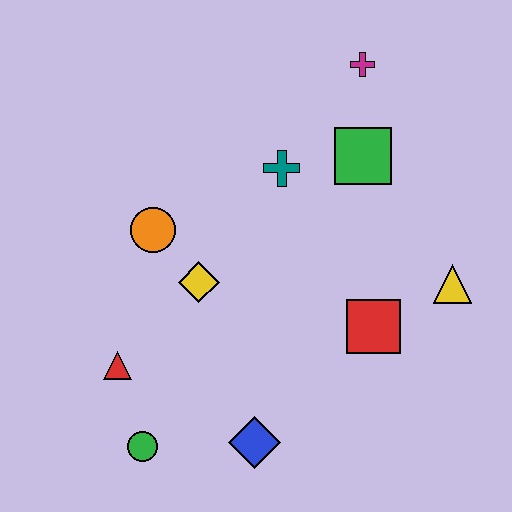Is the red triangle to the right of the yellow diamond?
No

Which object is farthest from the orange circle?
The yellow triangle is farthest from the orange circle.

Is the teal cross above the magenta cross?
No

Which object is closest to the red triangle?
The green circle is closest to the red triangle.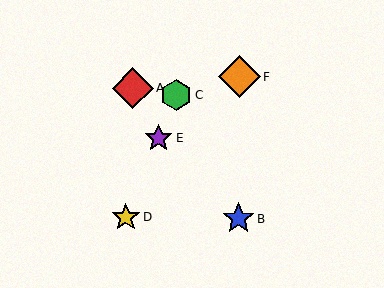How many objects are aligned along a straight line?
3 objects (C, D, E) are aligned along a straight line.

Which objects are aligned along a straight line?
Objects C, D, E are aligned along a straight line.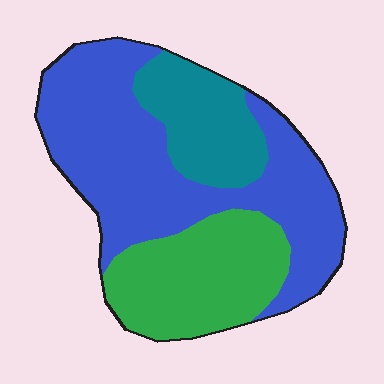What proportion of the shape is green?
Green covers about 30% of the shape.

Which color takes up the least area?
Teal, at roughly 20%.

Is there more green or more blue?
Blue.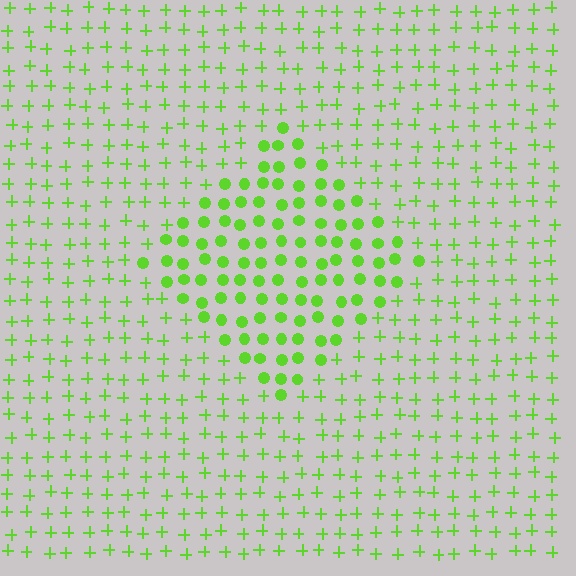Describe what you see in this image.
The image is filled with small lime elements arranged in a uniform grid. A diamond-shaped region contains circles, while the surrounding area contains plus signs. The boundary is defined purely by the change in element shape.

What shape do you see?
I see a diamond.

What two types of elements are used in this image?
The image uses circles inside the diamond region and plus signs outside it.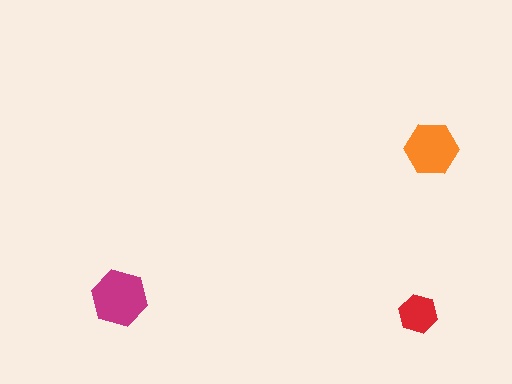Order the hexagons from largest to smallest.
the magenta one, the orange one, the red one.